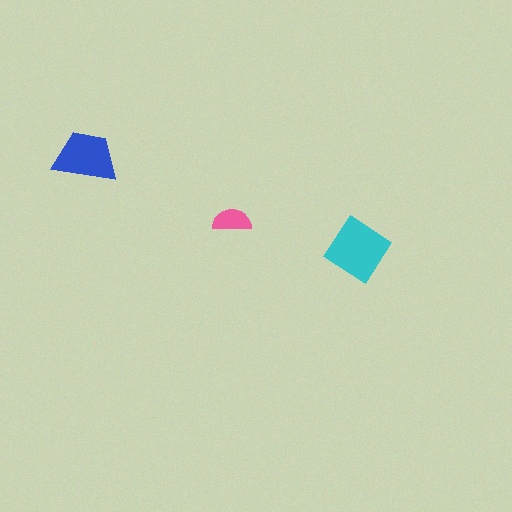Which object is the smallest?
The pink semicircle.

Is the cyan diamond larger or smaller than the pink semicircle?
Larger.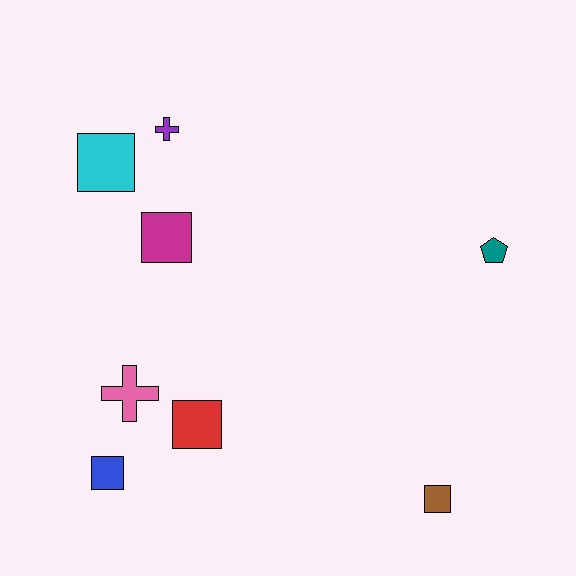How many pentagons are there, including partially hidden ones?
There is 1 pentagon.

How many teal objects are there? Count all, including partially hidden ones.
There is 1 teal object.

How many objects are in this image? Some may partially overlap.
There are 8 objects.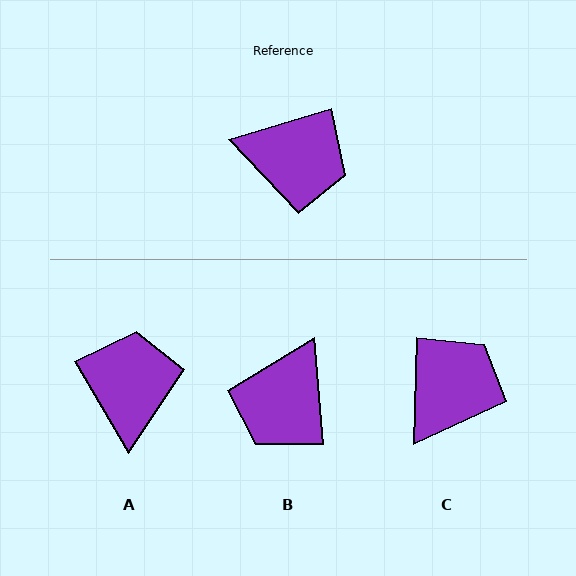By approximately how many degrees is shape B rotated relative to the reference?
Approximately 102 degrees clockwise.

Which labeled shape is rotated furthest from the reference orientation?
A, about 103 degrees away.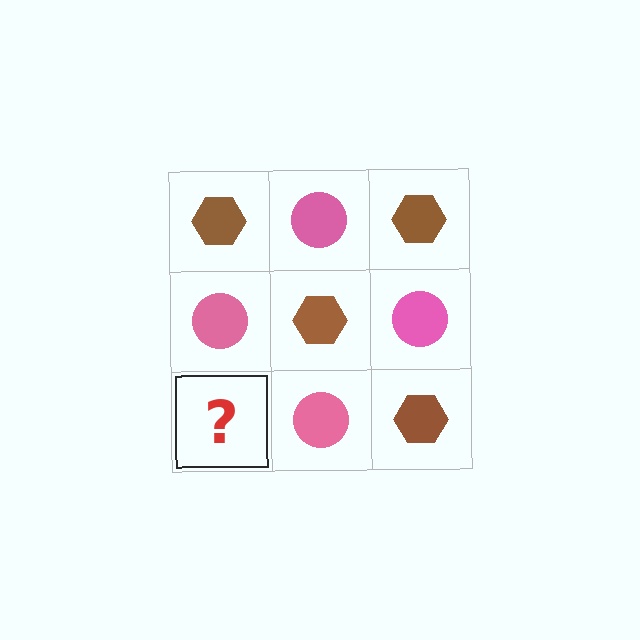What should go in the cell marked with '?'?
The missing cell should contain a brown hexagon.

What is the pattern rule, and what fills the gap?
The rule is that it alternates brown hexagon and pink circle in a checkerboard pattern. The gap should be filled with a brown hexagon.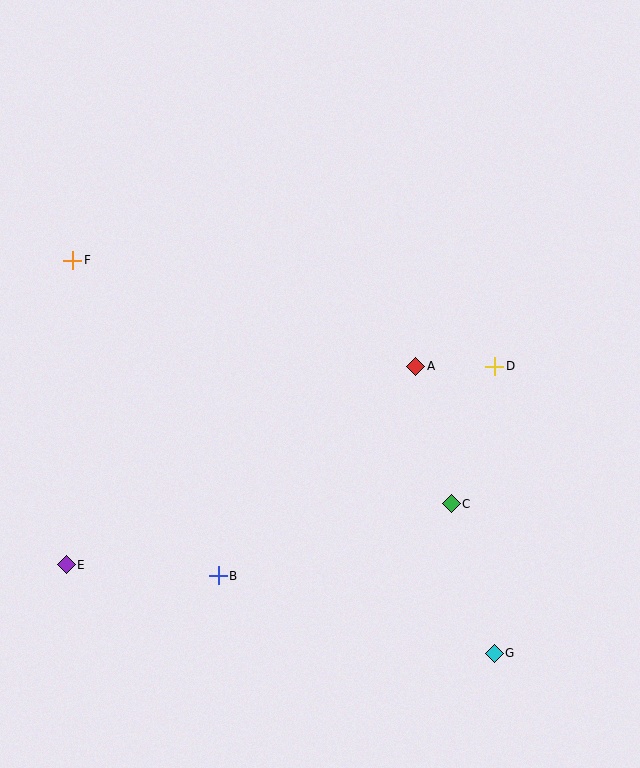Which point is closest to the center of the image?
Point A at (416, 366) is closest to the center.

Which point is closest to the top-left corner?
Point F is closest to the top-left corner.